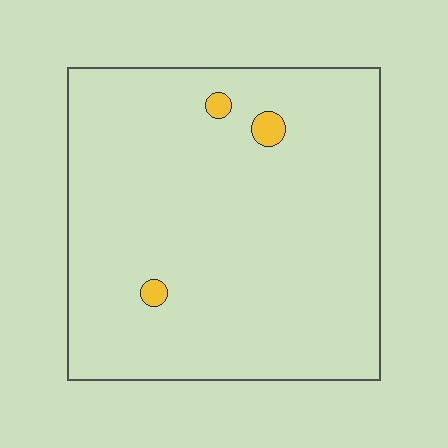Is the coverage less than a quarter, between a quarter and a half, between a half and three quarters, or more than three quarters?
Less than a quarter.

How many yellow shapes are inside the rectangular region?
3.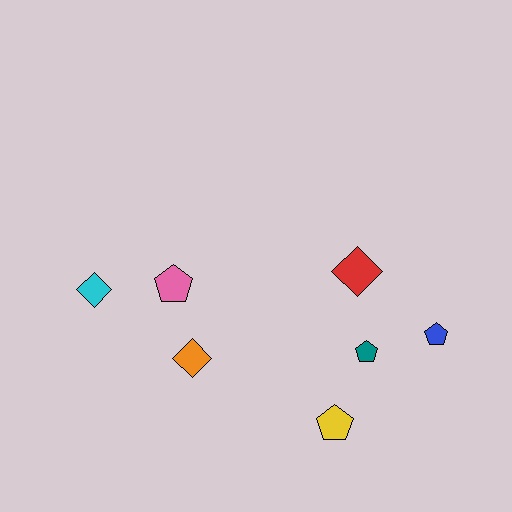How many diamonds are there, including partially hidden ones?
There are 3 diamonds.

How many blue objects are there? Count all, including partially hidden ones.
There is 1 blue object.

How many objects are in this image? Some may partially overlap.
There are 7 objects.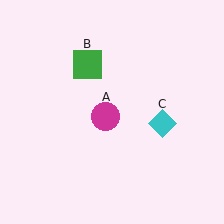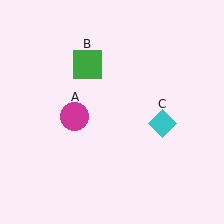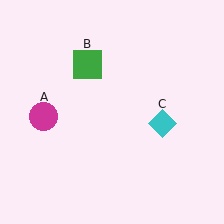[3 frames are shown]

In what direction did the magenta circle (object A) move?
The magenta circle (object A) moved left.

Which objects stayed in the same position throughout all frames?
Green square (object B) and cyan diamond (object C) remained stationary.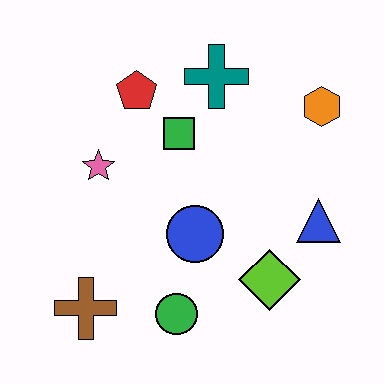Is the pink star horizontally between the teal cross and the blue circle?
No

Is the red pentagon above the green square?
Yes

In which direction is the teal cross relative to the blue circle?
The teal cross is above the blue circle.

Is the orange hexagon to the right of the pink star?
Yes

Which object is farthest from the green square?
The brown cross is farthest from the green square.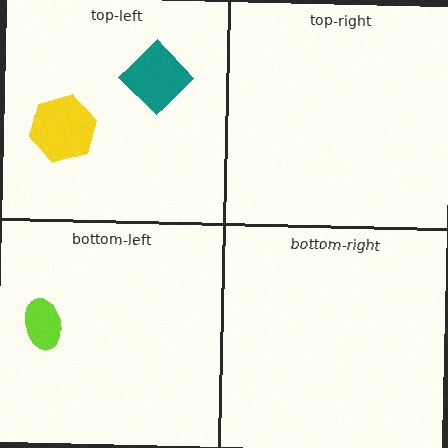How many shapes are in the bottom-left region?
1.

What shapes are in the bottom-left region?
The lime ellipse.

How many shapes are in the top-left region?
2.